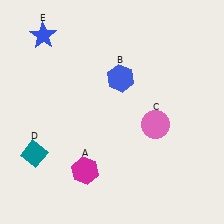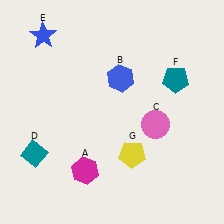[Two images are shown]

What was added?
A teal pentagon (F), a yellow pentagon (G) were added in Image 2.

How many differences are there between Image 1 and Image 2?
There are 2 differences between the two images.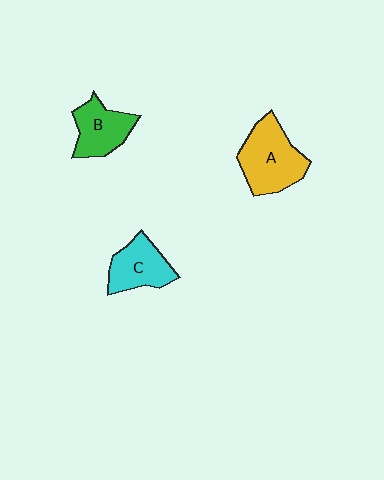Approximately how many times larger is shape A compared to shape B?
Approximately 1.4 times.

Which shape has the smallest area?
Shape B (green).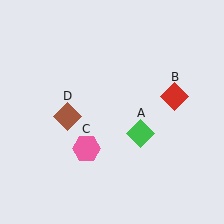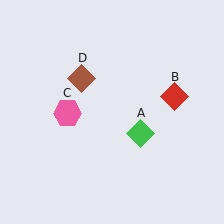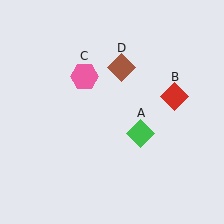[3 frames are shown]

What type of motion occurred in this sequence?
The pink hexagon (object C), brown diamond (object D) rotated clockwise around the center of the scene.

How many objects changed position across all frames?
2 objects changed position: pink hexagon (object C), brown diamond (object D).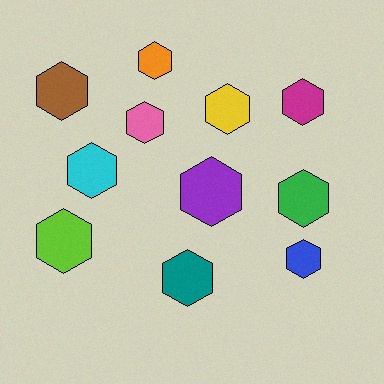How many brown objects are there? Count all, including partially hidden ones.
There is 1 brown object.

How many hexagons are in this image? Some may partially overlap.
There are 11 hexagons.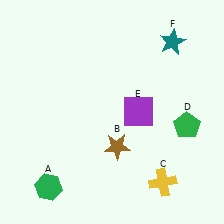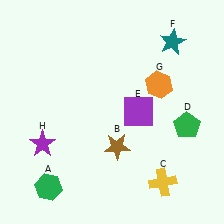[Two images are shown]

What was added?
An orange hexagon (G), a purple star (H) were added in Image 2.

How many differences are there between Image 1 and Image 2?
There are 2 differences between the two images.